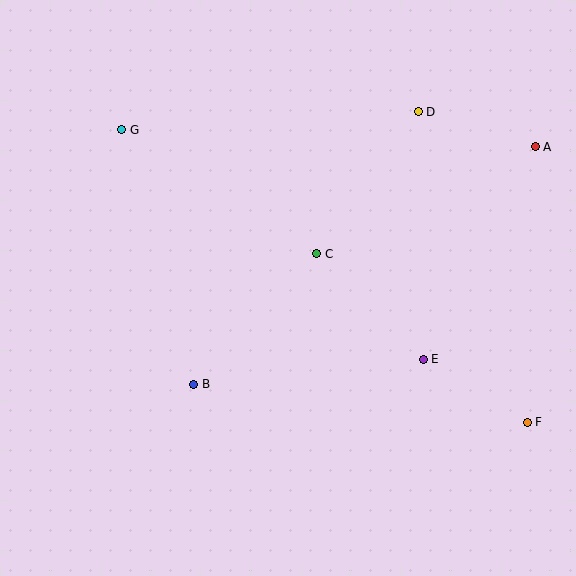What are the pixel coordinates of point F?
Point F is at (527, 422).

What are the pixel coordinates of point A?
Point A is at (535, 147).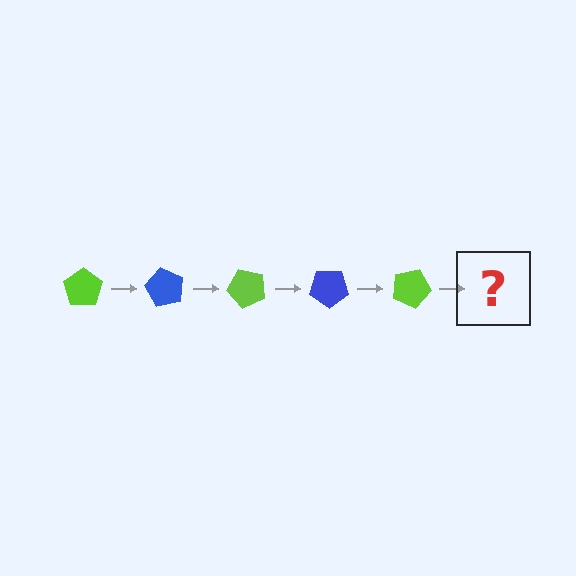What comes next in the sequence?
The next element should be a blue pentagon, rotated 300 degrees from the start.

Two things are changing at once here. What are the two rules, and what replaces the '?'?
The two rules are that it rotates 60 degrees each step and the color cycles through lime and blue. The '?' should be a blue pentagon, rotated 300 degrees from the start.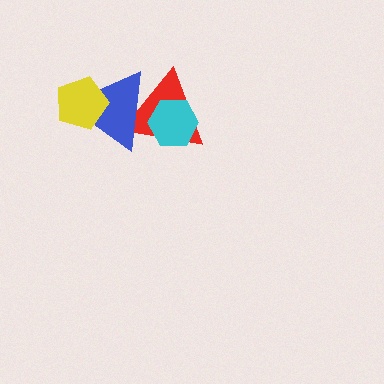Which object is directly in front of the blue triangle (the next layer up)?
The yellow pentagon is directly in front of the blue triangle.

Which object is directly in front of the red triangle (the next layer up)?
The blue triangle is directly in front of the red triangle.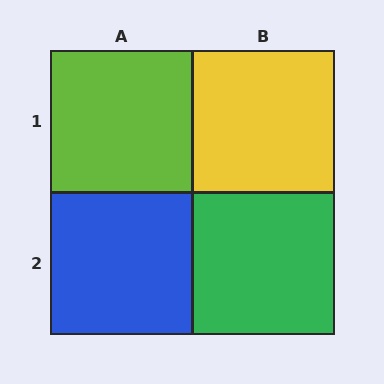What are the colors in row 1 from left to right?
Lime, yellow.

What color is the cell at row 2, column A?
Blue.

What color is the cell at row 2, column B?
Green.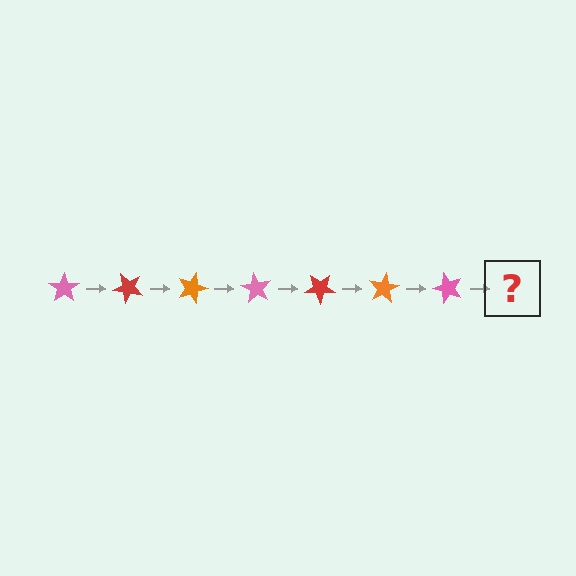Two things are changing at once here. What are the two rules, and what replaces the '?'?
The two rules are that it rotates 45 degrees each step and the color cycles through pink, red, and orange. The '?' should be a red star, rotated 315 degrees from the start.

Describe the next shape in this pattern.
It should be a red star, rotated 315 degrees from the start.